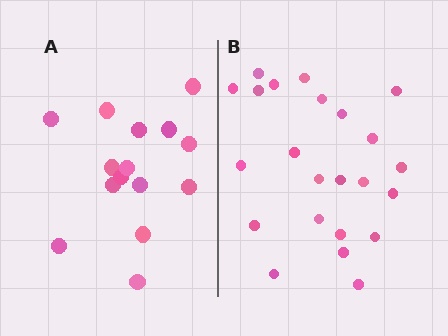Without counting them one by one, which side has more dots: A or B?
Region B (the right region) has more dots.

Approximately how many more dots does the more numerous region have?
Region B has roughly 8 or so more dots than region A.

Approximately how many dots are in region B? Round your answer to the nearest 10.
About 20 dots. (The exact count is 23, which rounds to 20.)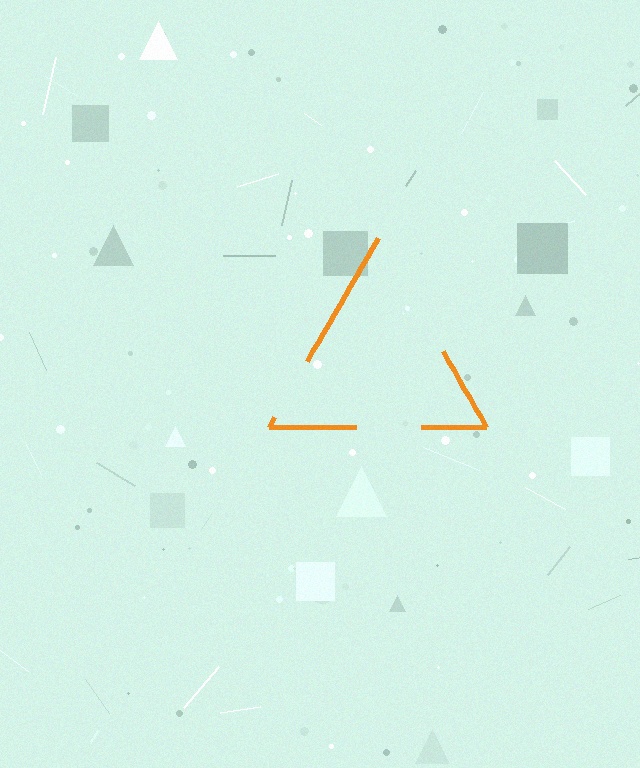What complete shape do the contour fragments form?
The contour fragments form a triangle.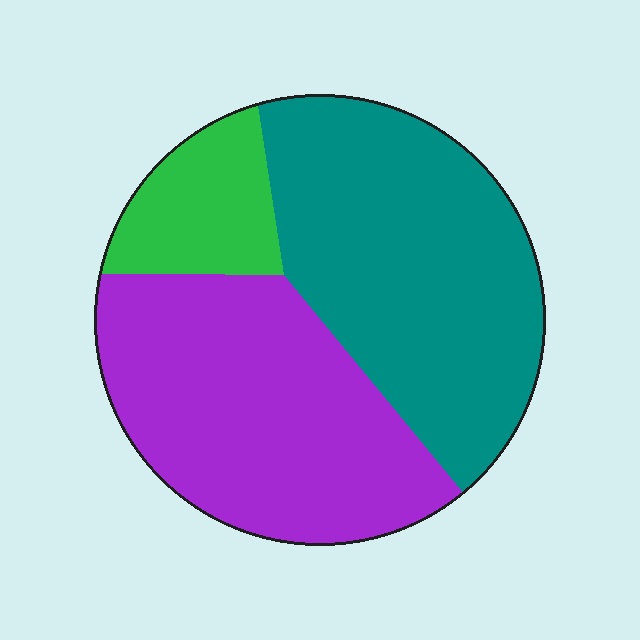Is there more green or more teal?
Teal.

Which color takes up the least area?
Green, at roughly 15%.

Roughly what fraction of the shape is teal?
Teal takes up between a quarter and a half of the shape.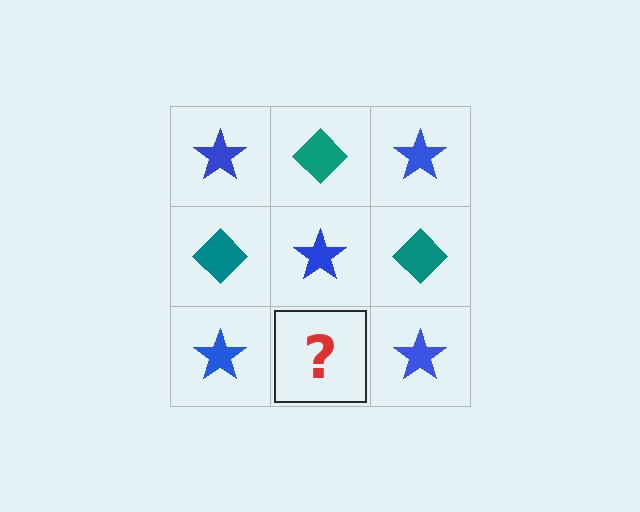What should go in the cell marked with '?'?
The missing cell should contain a teal diamond.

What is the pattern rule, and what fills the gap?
The rule is that it alternates blue star and teal diamond in a checkerboard pattern. The gap should be filled with a teal diamond.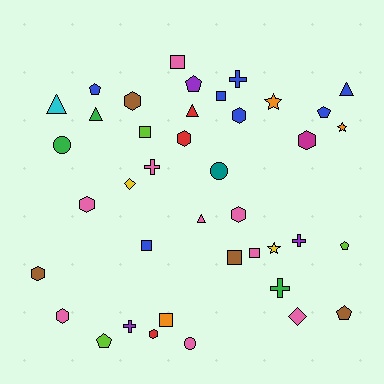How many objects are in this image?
There are 40 objects.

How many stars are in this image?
There are 3 stars.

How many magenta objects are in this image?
There is 1 magenta object.